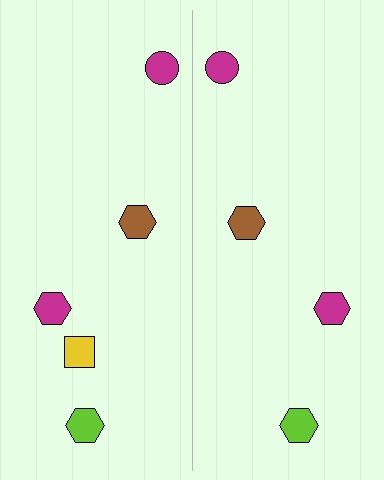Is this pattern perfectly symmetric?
No, the pattern is not perfectly symmetric. A yellow square is missing from the right side.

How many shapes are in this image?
There are 9 shapes in this image.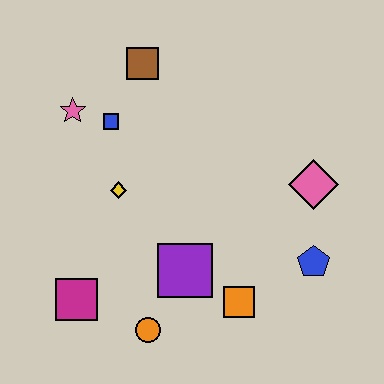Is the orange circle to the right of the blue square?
Yes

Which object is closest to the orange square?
The purple square is closest to the orange square.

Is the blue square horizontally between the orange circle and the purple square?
No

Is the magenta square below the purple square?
Yes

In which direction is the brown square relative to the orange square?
The brown square is above the orange square.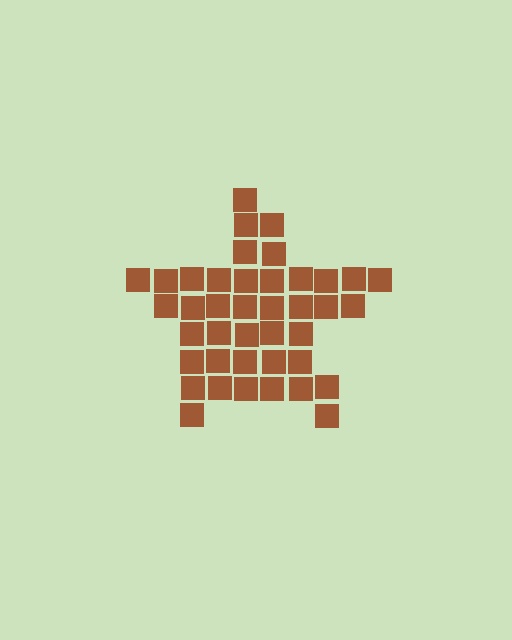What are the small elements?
The small elements are squares.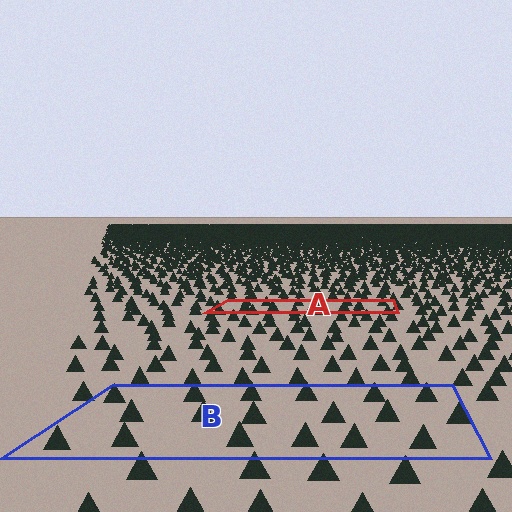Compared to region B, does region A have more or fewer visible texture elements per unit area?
Region A has more texture elements per unit area — they are packed more densely because it is farther away.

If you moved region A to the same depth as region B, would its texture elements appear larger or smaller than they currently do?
They would appear larger. At a closer depth, the same texture elements are projected at a bigger on-screen size.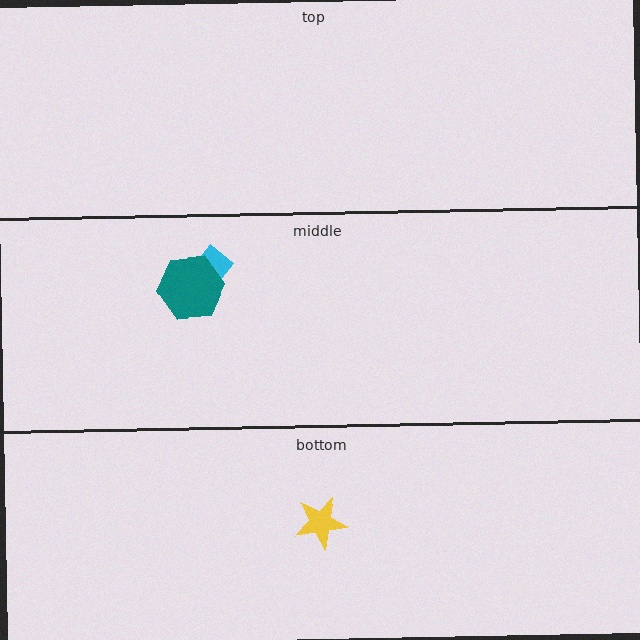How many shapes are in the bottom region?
1.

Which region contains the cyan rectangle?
The middle region.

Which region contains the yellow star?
The bottom region.